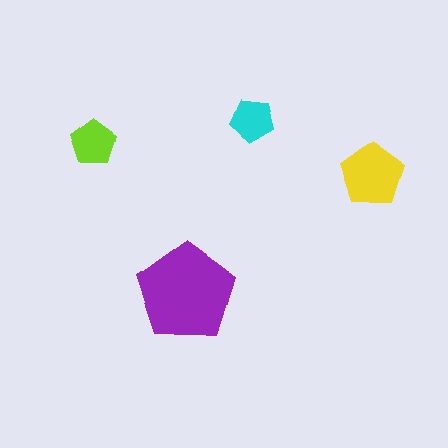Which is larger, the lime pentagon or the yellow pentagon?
The yellow one.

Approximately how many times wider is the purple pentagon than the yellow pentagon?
About 1.5 times wider.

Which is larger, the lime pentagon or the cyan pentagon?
The lime one.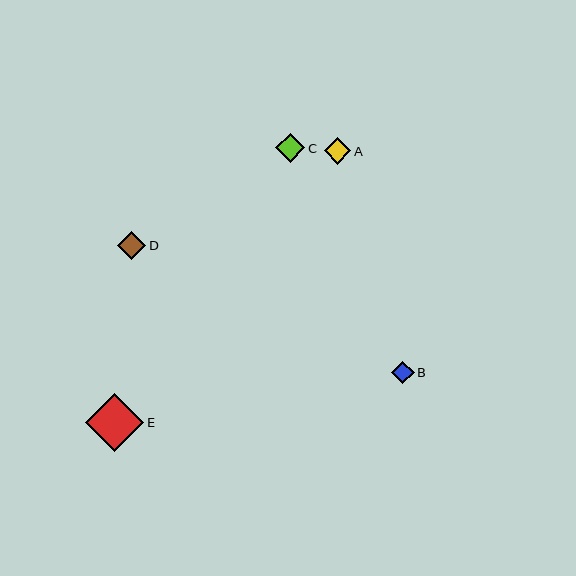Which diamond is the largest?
Diamond E is the largest with a size of approximately 58 pixels.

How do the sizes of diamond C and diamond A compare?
Diamond C and diamond A are approximately the same size.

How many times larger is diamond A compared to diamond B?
Diamond A is approximately 1.2 times the size of diamond B.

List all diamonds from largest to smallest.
From largest to smallest: E, C, D, A, B.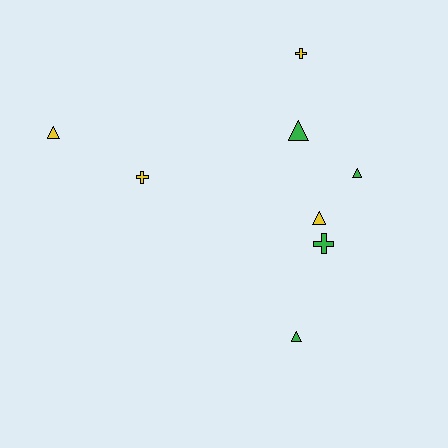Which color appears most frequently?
Green, with 4 objects.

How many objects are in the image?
There are 8 objects.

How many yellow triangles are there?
There are 2 yellow triangles.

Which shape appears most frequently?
Triangle, with 5 objects.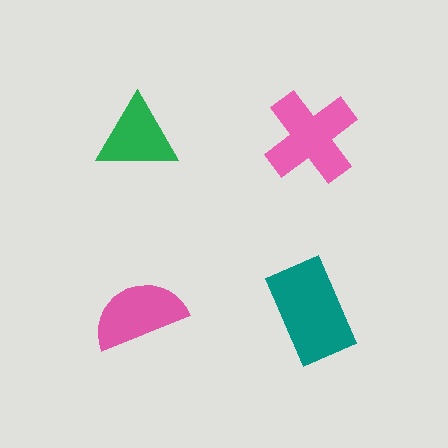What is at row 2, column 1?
A pink semicircle.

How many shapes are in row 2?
2 shapes.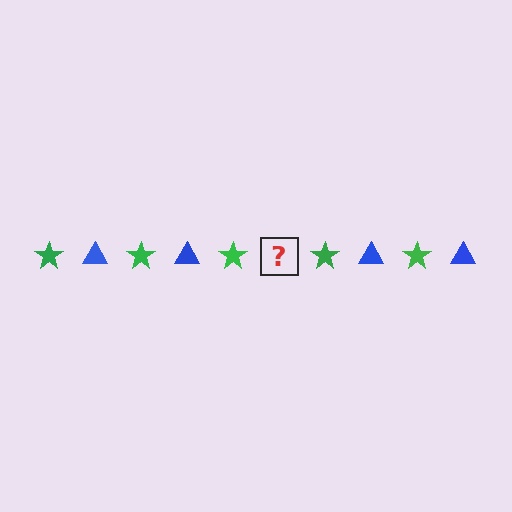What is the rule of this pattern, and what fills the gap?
The rule is that the pattern alternates between green star and blue triangle. The gap should be filled with a blue triangle.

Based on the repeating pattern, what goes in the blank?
The blank should be a blue triangle.